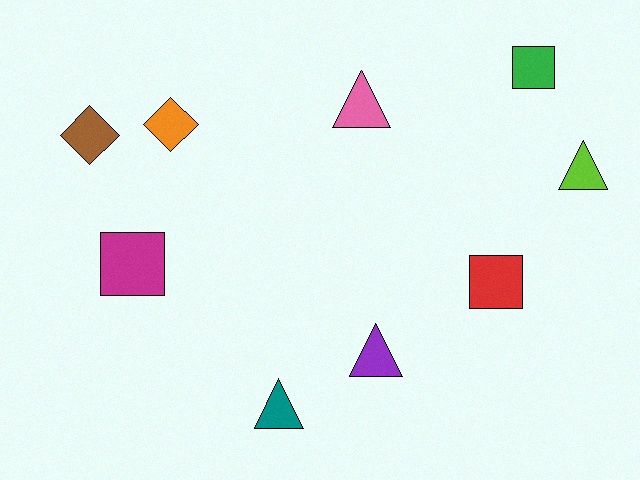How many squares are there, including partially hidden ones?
There are 3 squares.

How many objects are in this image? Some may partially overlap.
There are 9 objects.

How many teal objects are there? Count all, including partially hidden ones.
There is 1 teal object.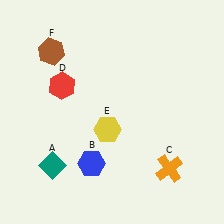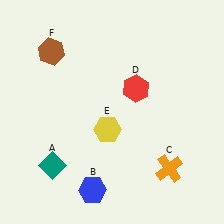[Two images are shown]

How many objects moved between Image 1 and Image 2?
2 objects moved between the two images.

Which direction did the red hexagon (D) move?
The red hexagon (D) moved right.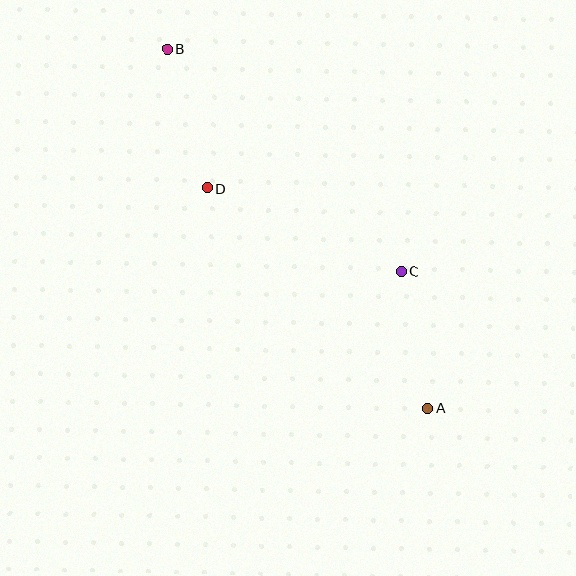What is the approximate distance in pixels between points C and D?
The distance between C and D is approximately 212 pixels.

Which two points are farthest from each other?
Points A and B are farthest from each other.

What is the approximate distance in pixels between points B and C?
The distance between B and C is approximately 323 pixels.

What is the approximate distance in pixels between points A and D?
The distance between A and D is approximately 311 pixels.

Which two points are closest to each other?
Points A and C are closest to each other.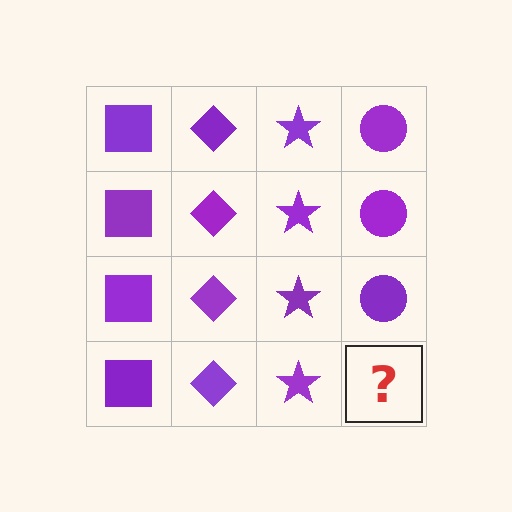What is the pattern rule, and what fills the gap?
The rule is that each column has a consistent shape. The gap should be filled with a purple circle.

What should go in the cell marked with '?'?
The missing cell should contain a purple circle.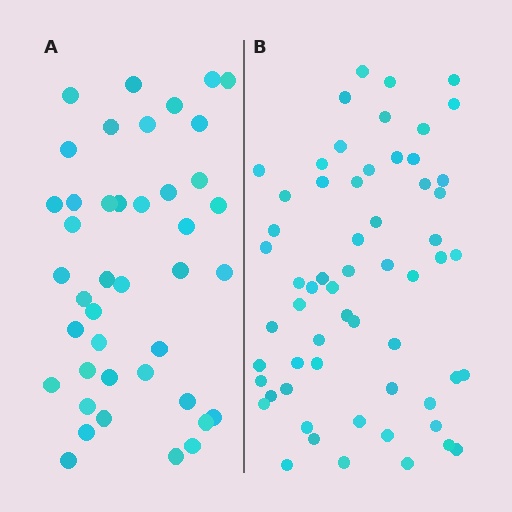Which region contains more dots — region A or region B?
Region B (the right region) has more dots.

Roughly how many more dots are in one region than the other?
Region B has approximately 20 more dots than region A.